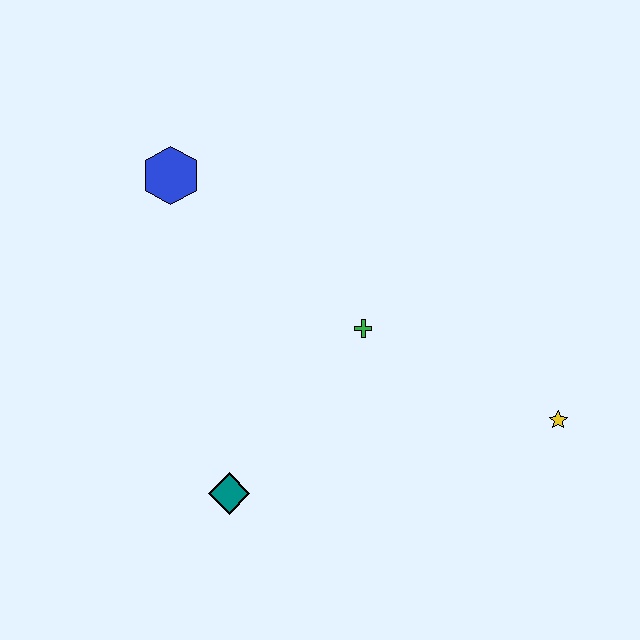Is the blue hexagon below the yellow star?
No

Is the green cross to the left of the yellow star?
Yes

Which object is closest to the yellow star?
The green cross is closest to the yellow star.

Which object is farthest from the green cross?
The blue hexagon is farthest from the green cross.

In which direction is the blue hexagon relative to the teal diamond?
The blue hexagon is above the teal diamond.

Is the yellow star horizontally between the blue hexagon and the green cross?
No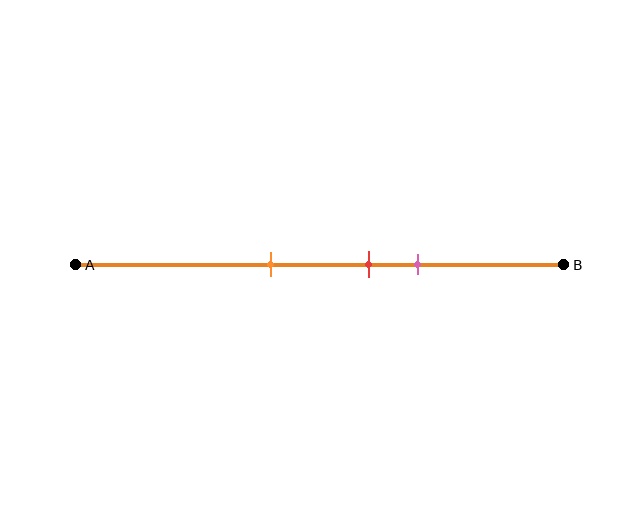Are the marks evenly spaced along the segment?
Yes, the marks are approximately evenly spaced.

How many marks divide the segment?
There are 3 marks dividing the segment.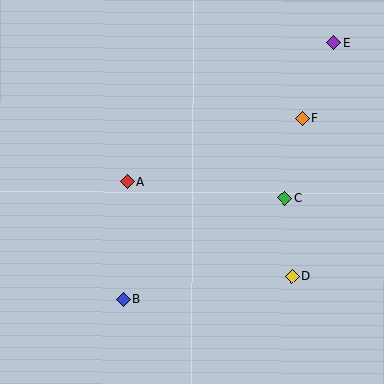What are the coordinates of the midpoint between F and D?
The midpoint between F and D is at (297, 197).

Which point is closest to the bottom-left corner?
Point B is closest to the bottom-left corner.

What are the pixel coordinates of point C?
Point C is at (285, 198).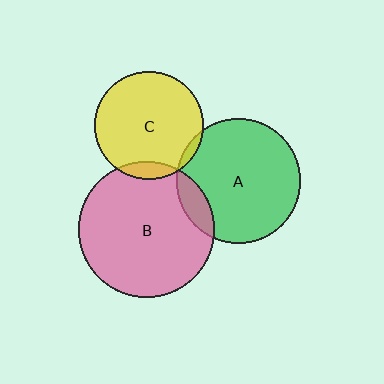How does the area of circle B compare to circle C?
Approximately 1.6 times.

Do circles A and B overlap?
Yes.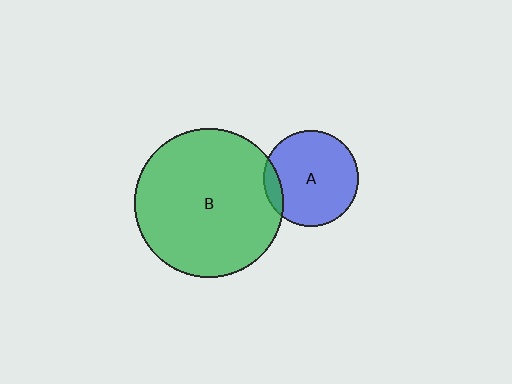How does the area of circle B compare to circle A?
Approximately 2.5 times.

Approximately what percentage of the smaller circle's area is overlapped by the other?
Approximately 10%.